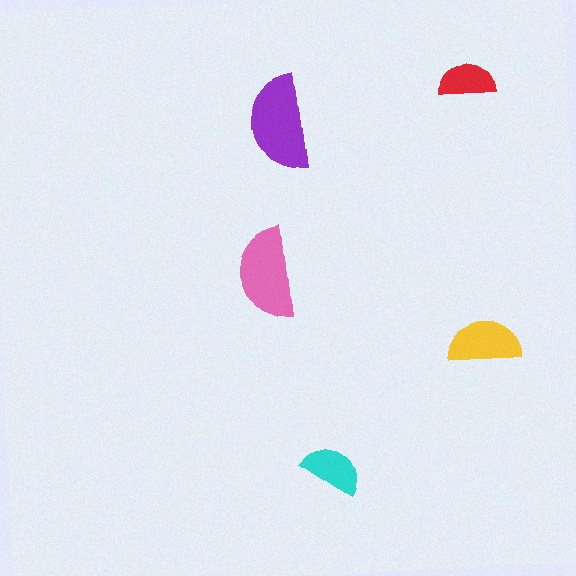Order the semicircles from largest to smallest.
the purple one, the pink one, the yellow one, the cyan one, the red one.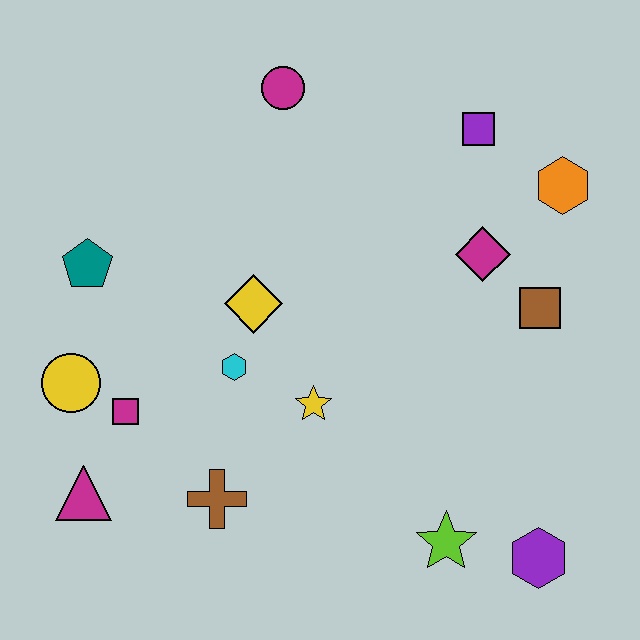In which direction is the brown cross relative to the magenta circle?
The brown cross is below the magenta circle.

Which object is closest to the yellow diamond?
The cyan hexagon is closest to the yellow diamond.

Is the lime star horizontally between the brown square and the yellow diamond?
Yes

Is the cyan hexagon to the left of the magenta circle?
Yes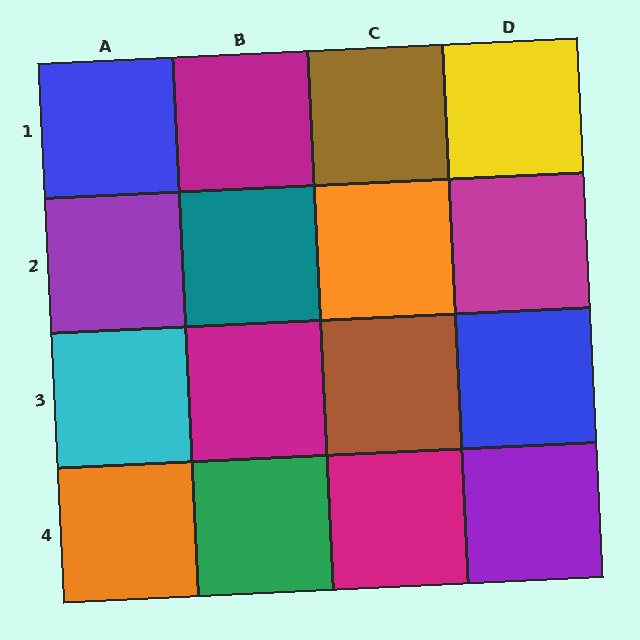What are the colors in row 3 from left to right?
Cyan, magenta, brown, blue.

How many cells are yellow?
1 cell is yellow.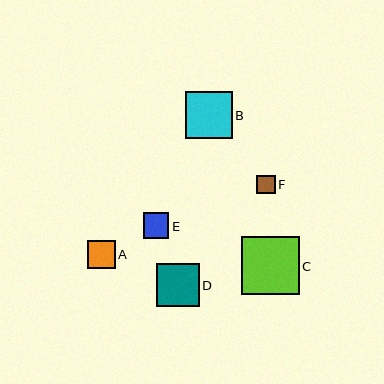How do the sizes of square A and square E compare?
Square A and square E are approximately the same size.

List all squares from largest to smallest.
From largest to smallest: C, B, D, A, E, F.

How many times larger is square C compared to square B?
Square C is approximately 1.2 times the size of square B.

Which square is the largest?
Square C is the largest with a size of approximately 58 pixels.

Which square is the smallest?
Square F is the smallest with a size of approximately 19 pixels.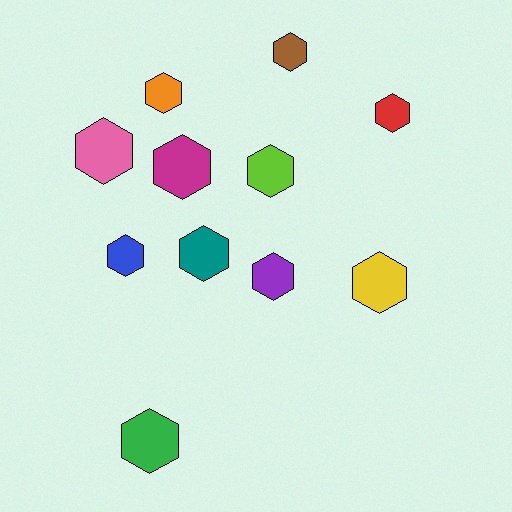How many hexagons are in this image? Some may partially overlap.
There are 11 hexagons.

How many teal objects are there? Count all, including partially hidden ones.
There is 1 teal object.